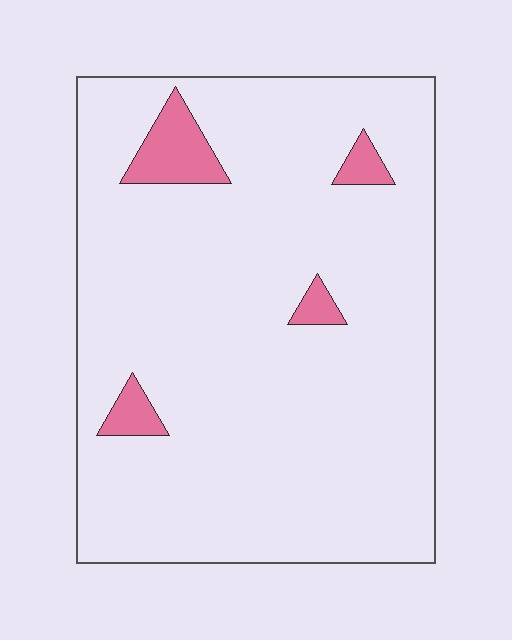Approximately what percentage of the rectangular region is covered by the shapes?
Approximately 5%.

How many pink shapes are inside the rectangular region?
4.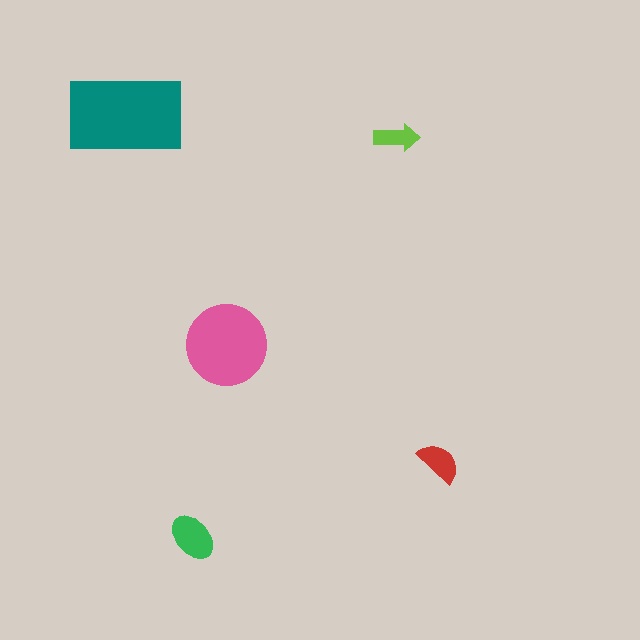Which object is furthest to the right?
The red semicircle is rightmost.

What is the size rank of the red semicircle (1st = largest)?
4th.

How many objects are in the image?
There are 5 objects in the image.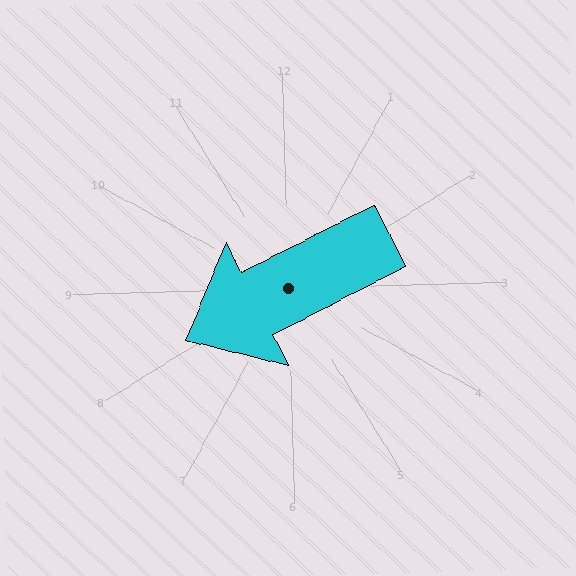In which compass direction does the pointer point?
Southwest.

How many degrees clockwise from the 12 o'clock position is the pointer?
Approximately 244 degrees.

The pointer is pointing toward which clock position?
Roughly 8 o'clock.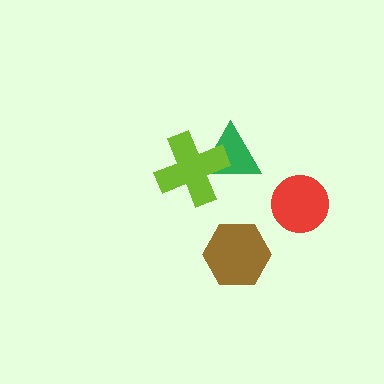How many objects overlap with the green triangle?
1 object overlaps with the green triangle.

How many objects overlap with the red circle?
0 objects overlap with the red circle.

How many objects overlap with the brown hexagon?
0 objects overlap with the brown hexagon.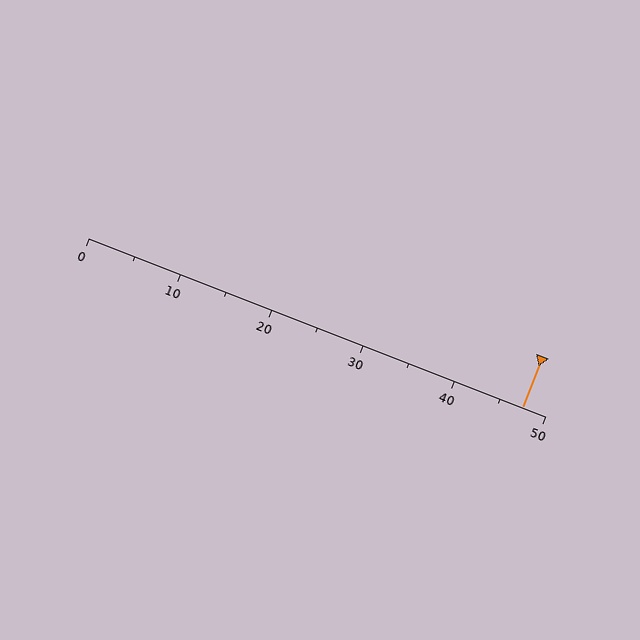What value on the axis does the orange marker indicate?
The marker indicates approximately 47.5.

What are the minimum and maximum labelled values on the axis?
The axis runs from 0 to 50.